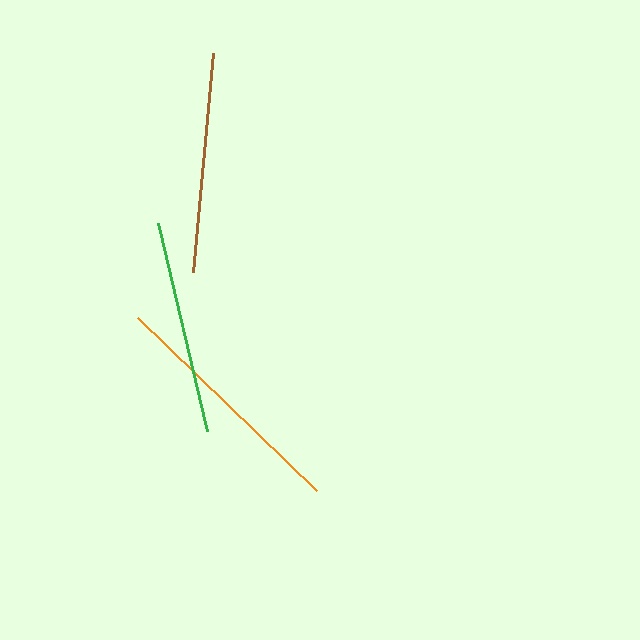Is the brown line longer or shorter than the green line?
The brown line is longer than the green line.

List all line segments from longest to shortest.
From longest to shortest: orange, brown, green.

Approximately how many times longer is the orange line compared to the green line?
The orange line is approximately 1.2 times the length of the green line.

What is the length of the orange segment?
The orange segment is approximately 248 pixels long.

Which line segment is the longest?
The orange line is the longest at approximately 248 pixels.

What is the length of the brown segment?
The brown segment is approximately 220 pixels long.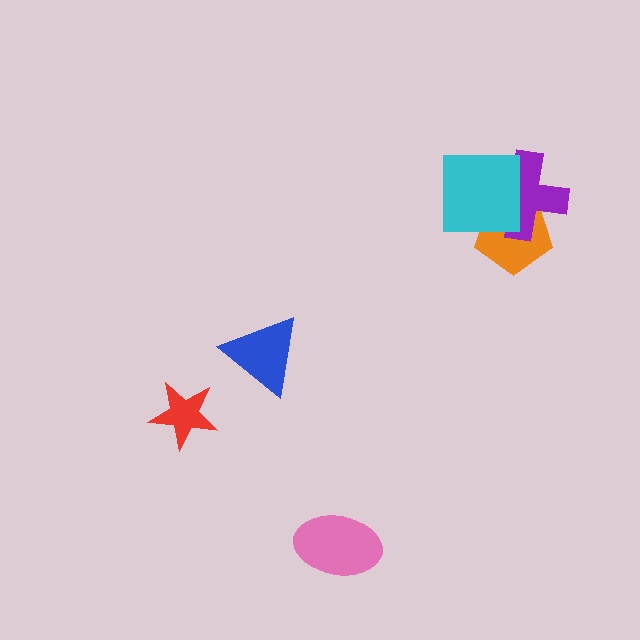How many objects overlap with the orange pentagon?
2 objects overlap with the orange pentagon.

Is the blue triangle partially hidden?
No, no other shape covers it.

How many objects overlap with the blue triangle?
0 objects overlap with the blue triangle.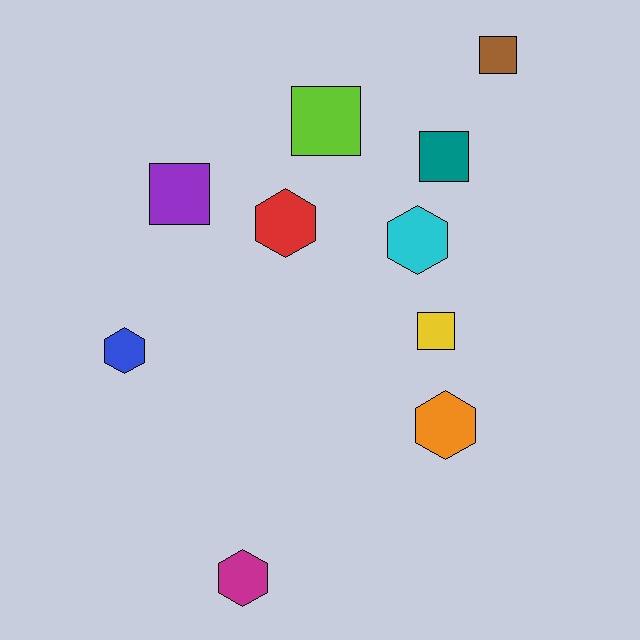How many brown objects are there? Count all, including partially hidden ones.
There is 1 brown object.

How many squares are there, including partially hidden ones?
There are 5 squares.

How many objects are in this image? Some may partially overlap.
There are 10 objects.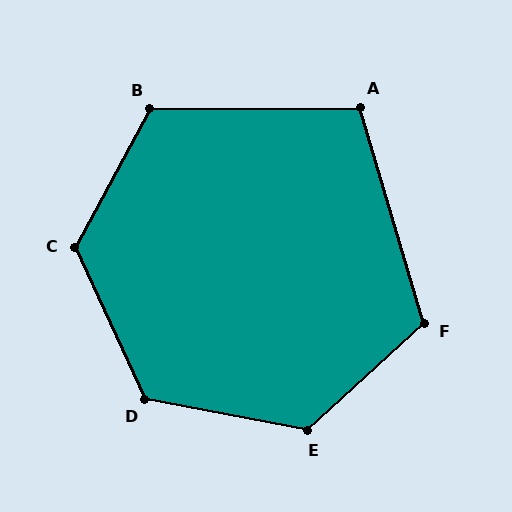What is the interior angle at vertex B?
Approximately 119 degrees (obtuse).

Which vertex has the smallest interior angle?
A, at approximately 106 degrees.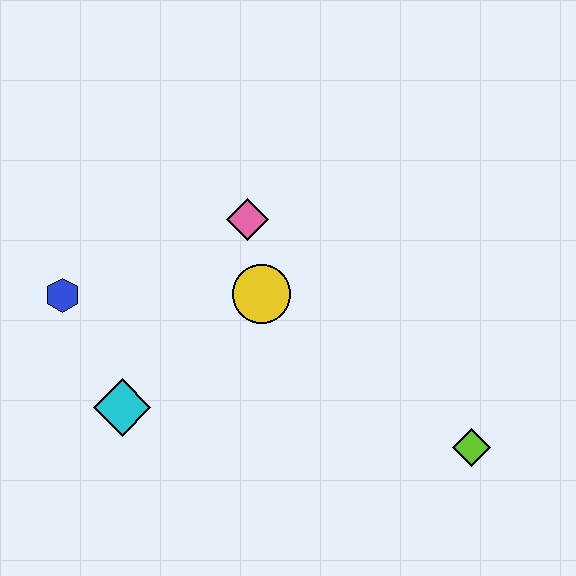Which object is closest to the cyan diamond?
The blue hexagon is closest to the cyan diamond.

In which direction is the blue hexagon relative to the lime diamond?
The blue hexagon is to the left of the lime diamond.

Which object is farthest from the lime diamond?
The blue hexagon is farthest from the lime diamond.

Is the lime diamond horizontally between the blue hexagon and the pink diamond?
No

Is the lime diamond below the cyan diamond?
Yes